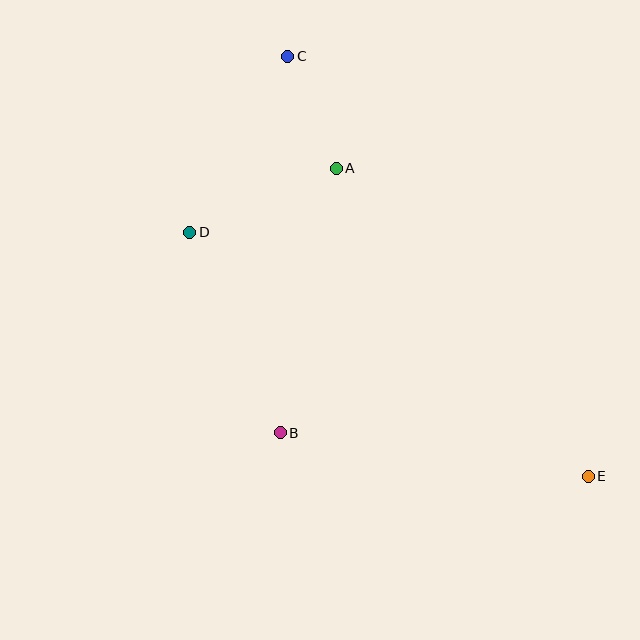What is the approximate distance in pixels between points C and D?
The distance between C and D is approximately 201 pixels.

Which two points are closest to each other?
Points A and C are closest to each other.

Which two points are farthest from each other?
Points C and E are farthest from each other.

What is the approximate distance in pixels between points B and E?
The distance between B and E is approximately 311 pixels.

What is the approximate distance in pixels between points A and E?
The distance between A and E is approximately 398 pixels.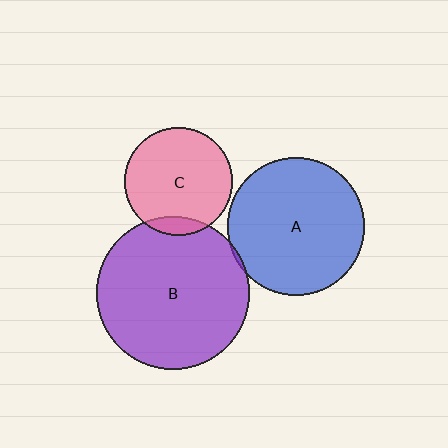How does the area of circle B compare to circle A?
Approximately 1.2 times.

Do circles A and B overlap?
Yes.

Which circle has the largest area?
Circle B (purple).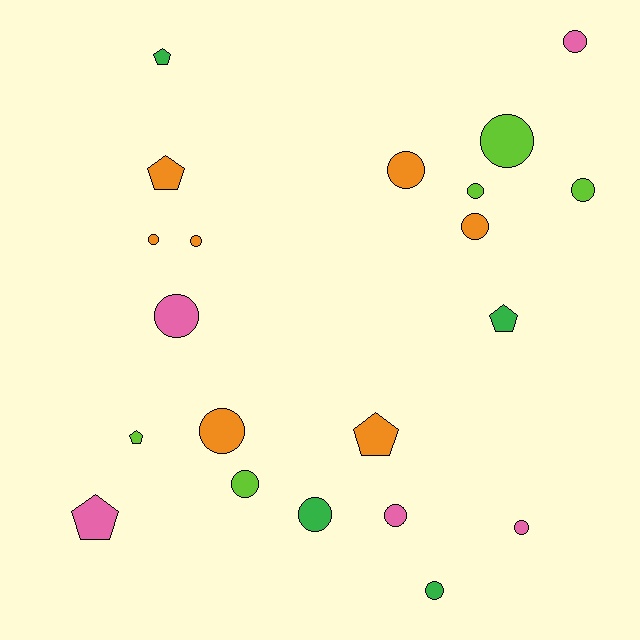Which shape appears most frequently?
Circle, with 15 objects.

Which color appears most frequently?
Orange, with 7 objects.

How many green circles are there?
There are 2 green circles.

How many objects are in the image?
There are 21 objects.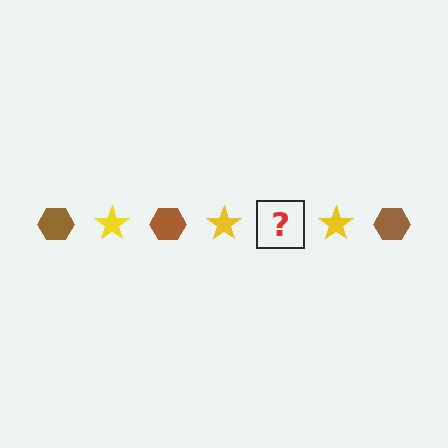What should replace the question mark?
The question mark should be replaced with a brown hexagon.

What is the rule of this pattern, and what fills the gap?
The rule is that the pattern alternates between brown hexagon and yellow star. The gap should be filled with a brown hexagon.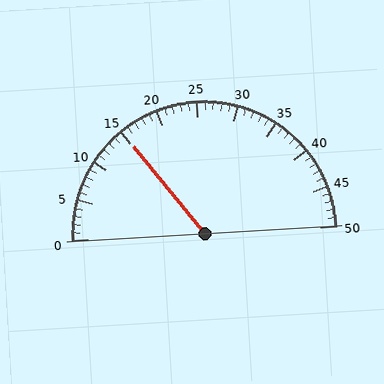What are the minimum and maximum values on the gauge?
The gauge ranges from 0 to 50.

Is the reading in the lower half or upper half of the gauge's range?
The reading is in the lower half of the range (0 to 50).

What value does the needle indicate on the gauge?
The needle indicates approximately 15.